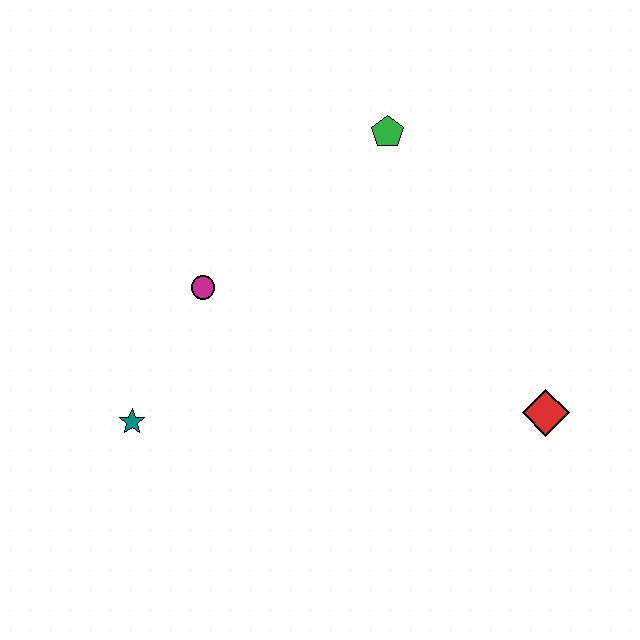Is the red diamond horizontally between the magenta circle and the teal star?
No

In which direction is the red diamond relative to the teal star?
The red diamond is to the right of the teal star.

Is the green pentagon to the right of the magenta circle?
Yes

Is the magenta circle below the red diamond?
No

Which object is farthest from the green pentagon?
The teal star is farthest from the green pentagon.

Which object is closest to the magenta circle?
The teal star is closest to the magenta circle.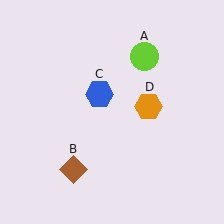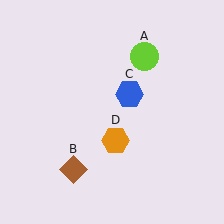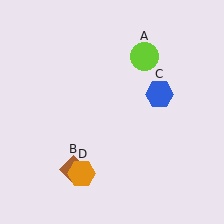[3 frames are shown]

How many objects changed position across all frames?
2 objects changed position: blue hexagon (object C), orange hexagon (object D).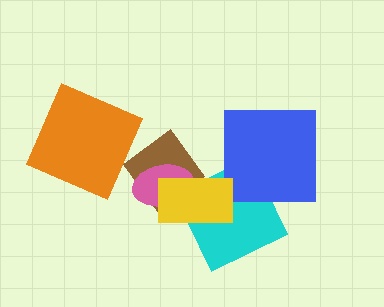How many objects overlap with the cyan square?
2 objects overlap with the cyan square.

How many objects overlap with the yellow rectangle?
3 objects overlap with the yellow rectangle.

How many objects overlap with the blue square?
1 object overlaps with the blue square.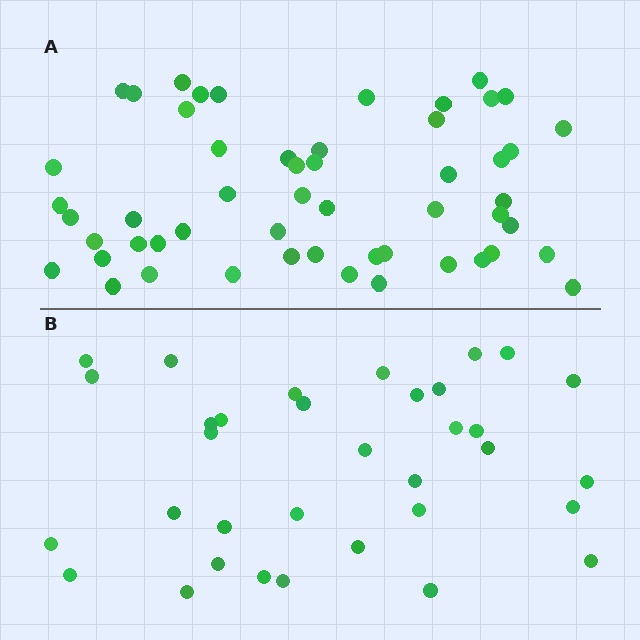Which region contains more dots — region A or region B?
Region A (the top region) has more dots.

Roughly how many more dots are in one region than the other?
Region A has approximately 20 more dots than region B.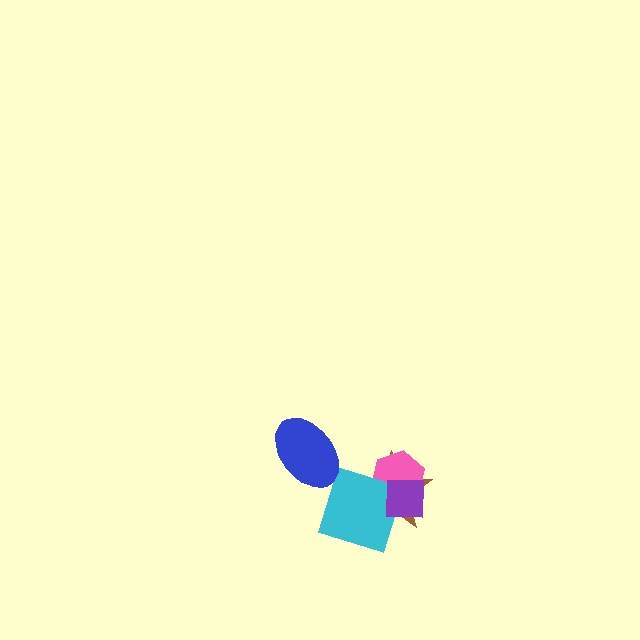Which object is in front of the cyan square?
The purple square is in front of the cyan square.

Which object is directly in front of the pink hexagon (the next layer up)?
The cyan square is directly in front of the pink hexagon.